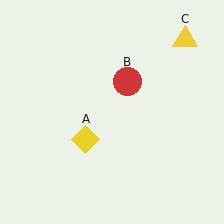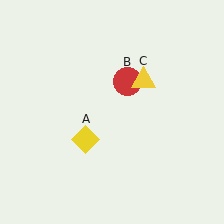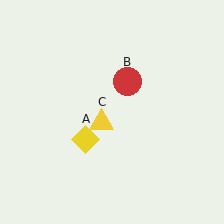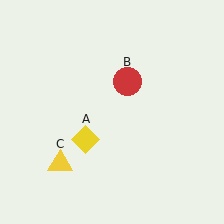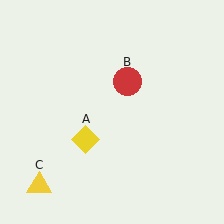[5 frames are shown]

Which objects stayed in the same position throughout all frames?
Yellow diamond (object A) and red circle (object B) remained stationary.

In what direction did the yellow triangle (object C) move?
The yellow triangle (object C) moved down and to the left.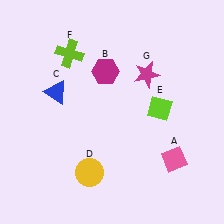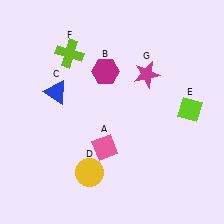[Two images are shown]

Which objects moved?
The objects that moved are: the pink diamond (A), the lime diamond (E).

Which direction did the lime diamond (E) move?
The lime diamond (E) moved right.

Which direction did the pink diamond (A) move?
The pink diamond (A) moved left.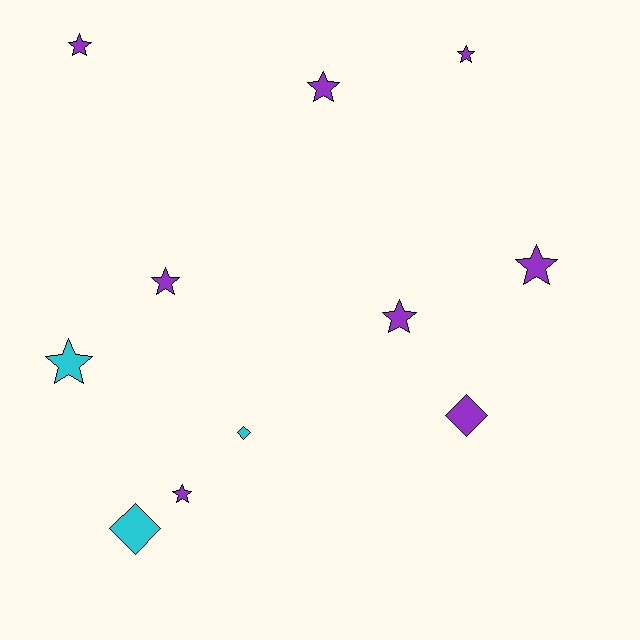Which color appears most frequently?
Purple, with 8 objects.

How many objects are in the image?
There are 11 objects.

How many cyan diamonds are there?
There are 2 cyan diamonds.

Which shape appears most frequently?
Star, with 8 objects.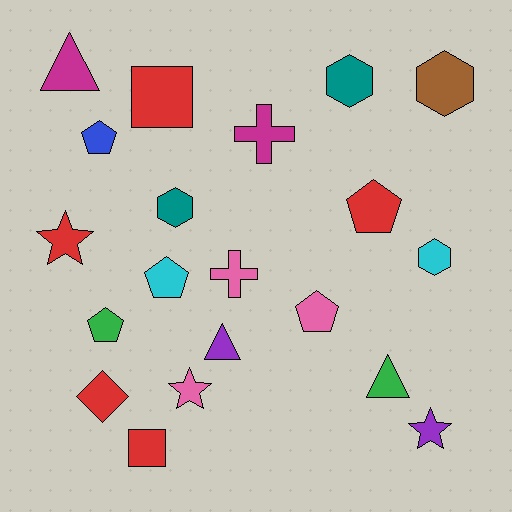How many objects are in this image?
There are 20 objects.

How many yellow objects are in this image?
There are no yellow objects.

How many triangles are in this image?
There are 3 triangles.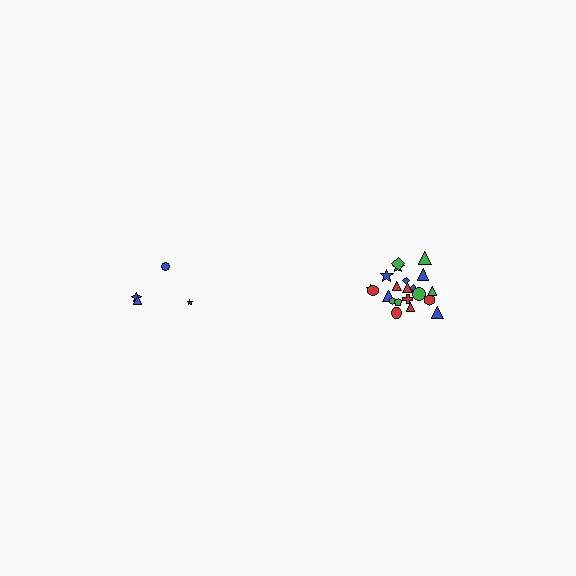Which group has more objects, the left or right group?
The right group.